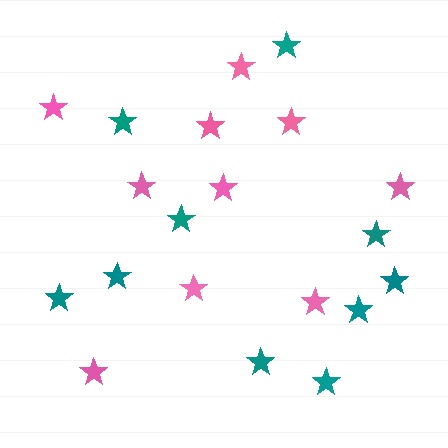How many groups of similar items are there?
There are 2 groups: one group of pink stars (10) and one group of teal stars (10).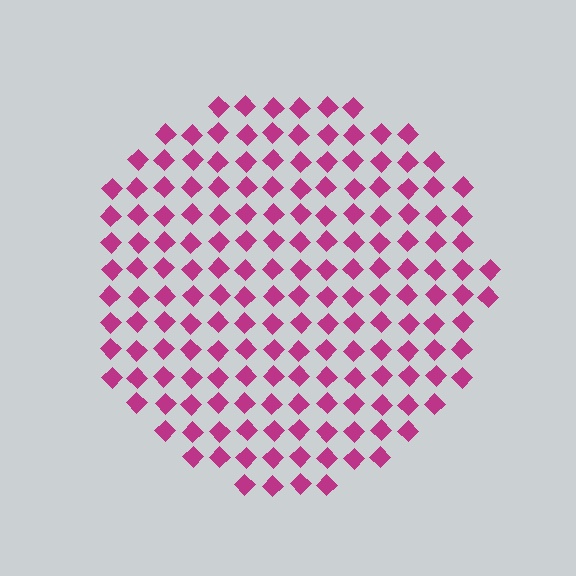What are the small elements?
The small elements are diamonds.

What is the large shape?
The large shape is a circle.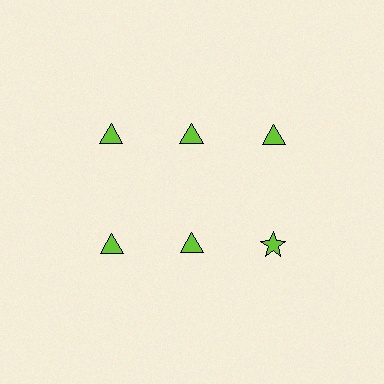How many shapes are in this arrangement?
There are 6 shapes arranged in a grid pattern.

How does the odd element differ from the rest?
It has a different shape: star instead of triangle.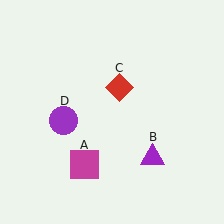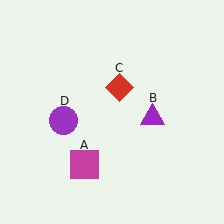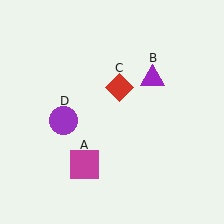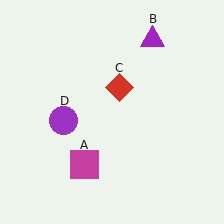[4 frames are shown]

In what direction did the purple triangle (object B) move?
The purple triangle (object B) moved up.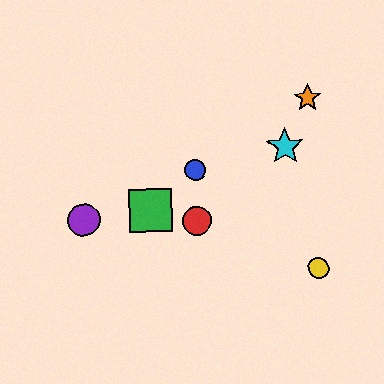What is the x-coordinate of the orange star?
The orange star is at x≈307.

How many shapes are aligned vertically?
2 shapes (the red circle, the blue circle) are aligned vertically.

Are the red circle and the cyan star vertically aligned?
No, the red circle is at x≈197 and the cyan star is at x≈285.